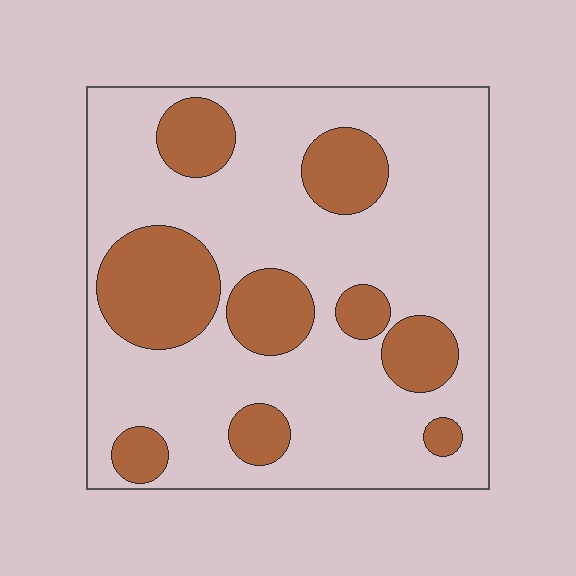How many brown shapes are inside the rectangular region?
9.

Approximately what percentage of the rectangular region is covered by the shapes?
Approximately 25%.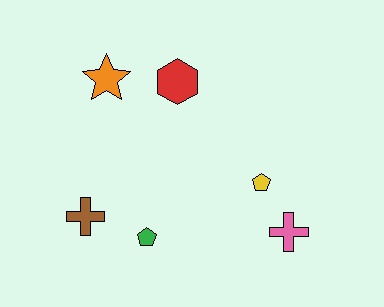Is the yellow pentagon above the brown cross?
Yes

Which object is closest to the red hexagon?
The orange star is closest to the red hexagon.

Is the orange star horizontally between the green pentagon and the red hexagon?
No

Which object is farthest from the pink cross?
The orange star is farthest from the pink cross.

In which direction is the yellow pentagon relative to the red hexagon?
The yellow pentagon is below the red hexagon.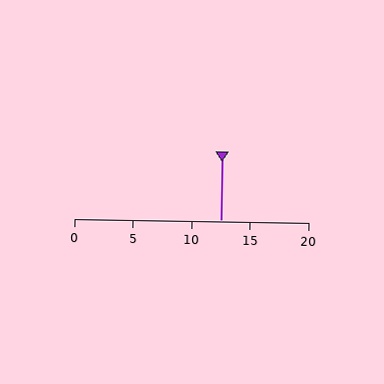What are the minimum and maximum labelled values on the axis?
The axis runs from 0 to 20.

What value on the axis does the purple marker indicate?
The marker indicates approximately 12.5.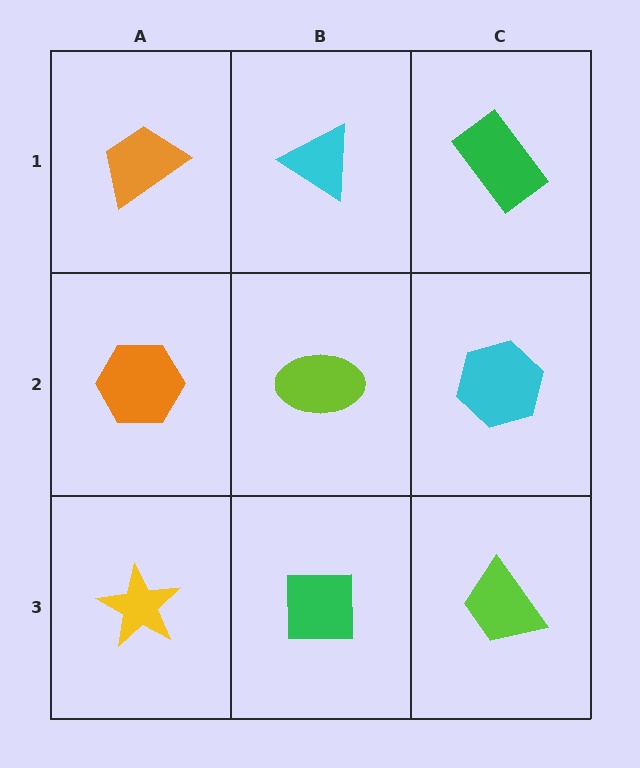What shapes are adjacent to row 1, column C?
A cyan hexagon (row 2, column C), a cyan triangle (row 1, column B).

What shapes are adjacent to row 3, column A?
An orange hexagon (row 2, column A), a green square (row 3, column B).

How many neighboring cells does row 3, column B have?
3.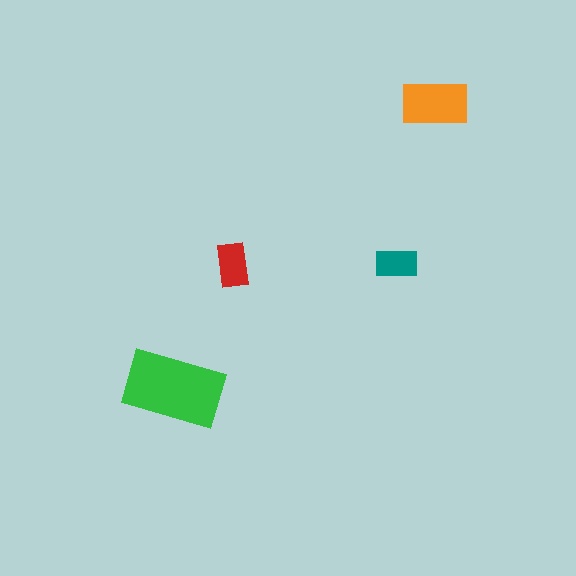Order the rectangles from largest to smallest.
the green one, the orange one, the red one, the teal one.